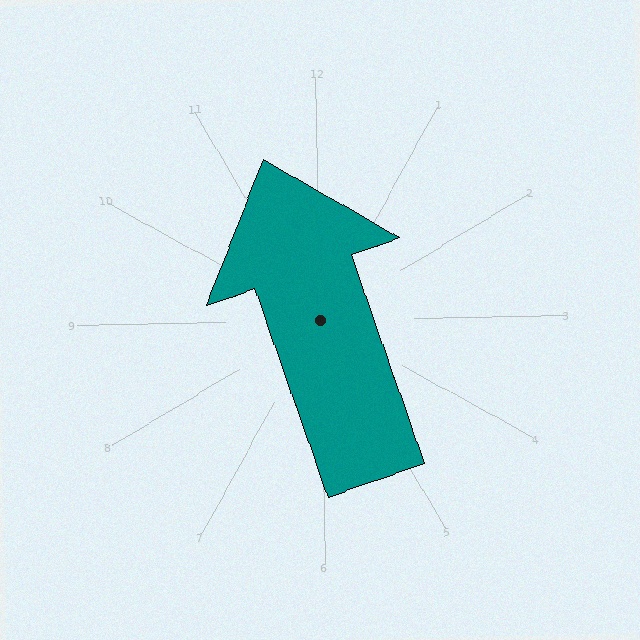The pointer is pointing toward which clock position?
Roughly 11 o'clock.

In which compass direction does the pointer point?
North.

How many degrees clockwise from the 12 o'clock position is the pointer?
Approximately 342 degrees.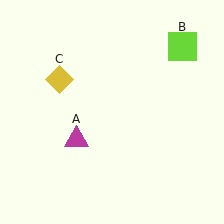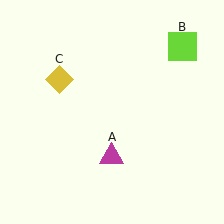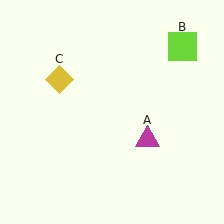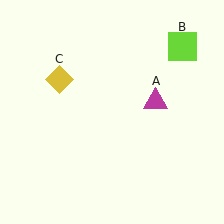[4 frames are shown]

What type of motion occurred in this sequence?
The magenta triangle (object A) rotated counterclockwise around the center of the scene.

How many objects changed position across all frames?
1 object changed position: magenta triangle (object A).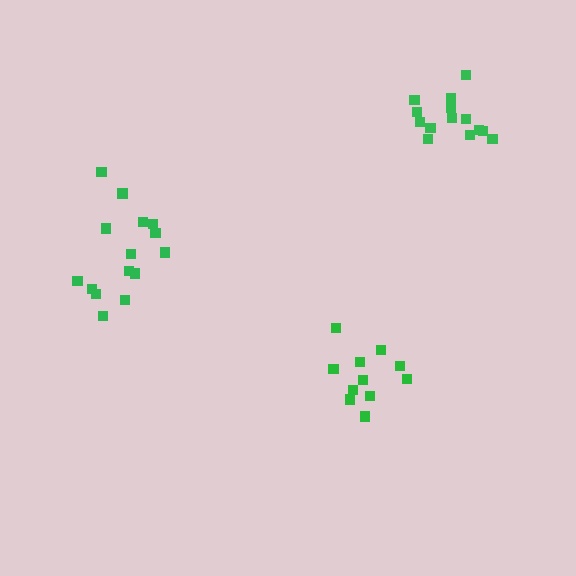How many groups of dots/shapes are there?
There are 3 groups.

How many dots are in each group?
Group 1: 14 dots, Group 2: 15 dots, Group 3: 11 dots (40 total).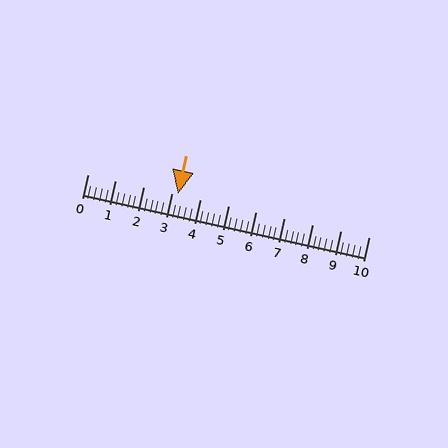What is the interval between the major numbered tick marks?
The major tick marks are spaced 1 units apart.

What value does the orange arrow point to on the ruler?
The orange arrow points to approximately 3.2.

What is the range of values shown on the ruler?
The ruler shows values from 0 to 10.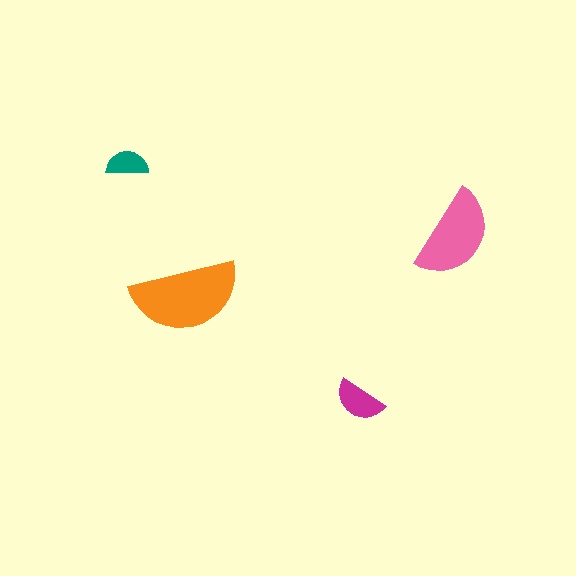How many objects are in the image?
There are 4 objects in the image.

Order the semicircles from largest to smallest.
the orange one, the pink one, the magenta one, the teal one.